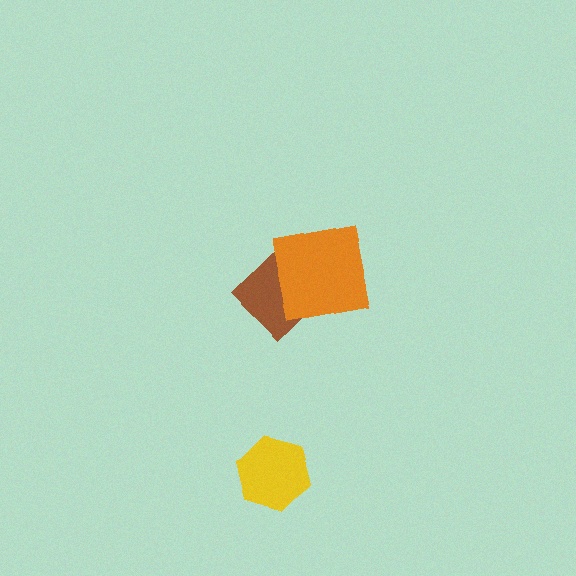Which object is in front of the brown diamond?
The orange square is in front of the brown diamond.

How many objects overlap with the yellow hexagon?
0 objects overlap with the yellow hexagon.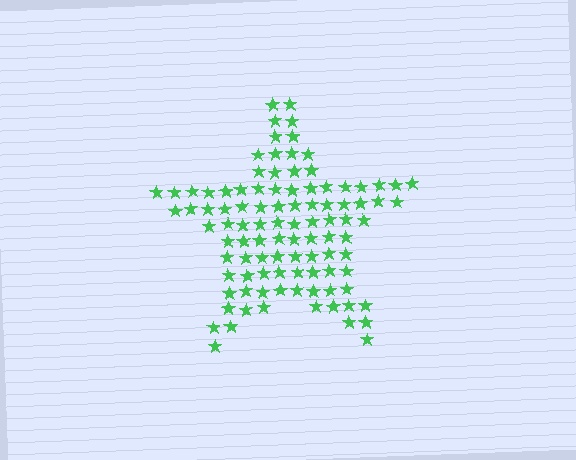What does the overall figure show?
The overall figure shows a star.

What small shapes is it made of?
It is made of small stars.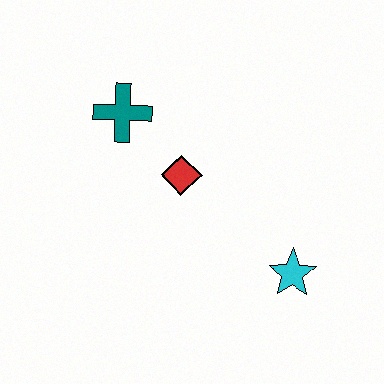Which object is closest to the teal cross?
The red diamond is closest to the teal cross.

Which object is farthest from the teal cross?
The cyan star is farthest from the teal cross.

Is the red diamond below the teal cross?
Yes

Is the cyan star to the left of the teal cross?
No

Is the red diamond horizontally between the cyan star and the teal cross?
Yes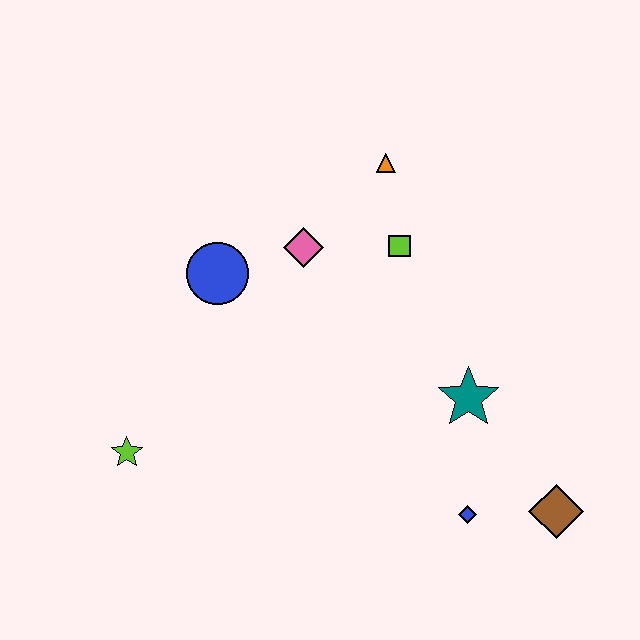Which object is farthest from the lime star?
The brown diamond is farthest from the lime star.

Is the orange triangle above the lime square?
Yes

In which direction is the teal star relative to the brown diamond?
The teal star is above the brown diamond.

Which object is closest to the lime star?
The blue circle is closest to the lime star.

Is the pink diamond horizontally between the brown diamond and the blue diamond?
No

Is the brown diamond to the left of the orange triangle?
No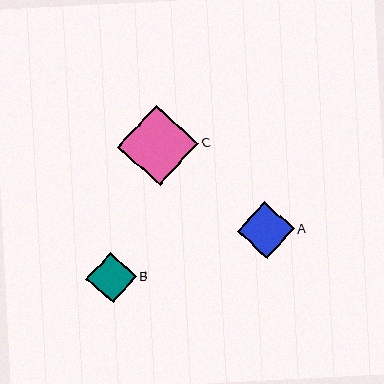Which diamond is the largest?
Diamond C is the largest with a size of approximately 81 pixels.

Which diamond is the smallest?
Diamond B is the smallest with a size of approximately 50 pixels.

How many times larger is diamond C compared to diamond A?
Diamond C is approximately 1.4 times the size of diamond A.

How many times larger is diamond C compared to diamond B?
Diamond C is approximately 1.6 times the size of diamond B.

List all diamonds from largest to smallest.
From largest to smallest: C, A, B.